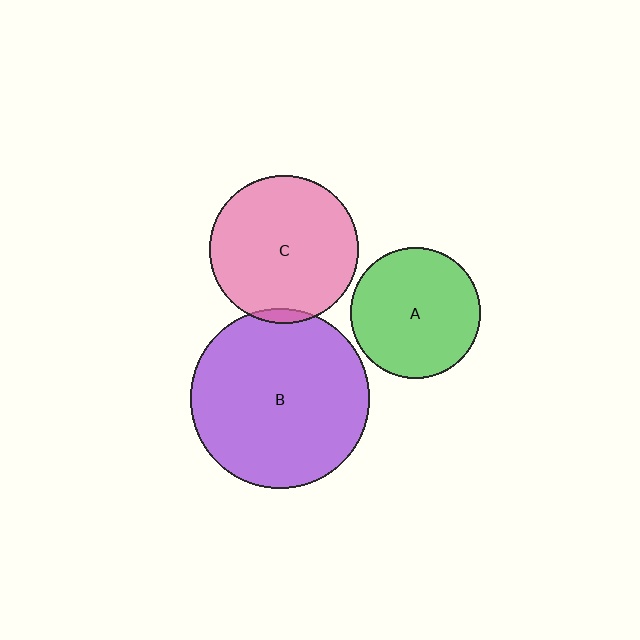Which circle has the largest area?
Circle B (purple).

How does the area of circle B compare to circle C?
Approximately 1.5 times.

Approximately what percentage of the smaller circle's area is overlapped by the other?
Approximately 5%.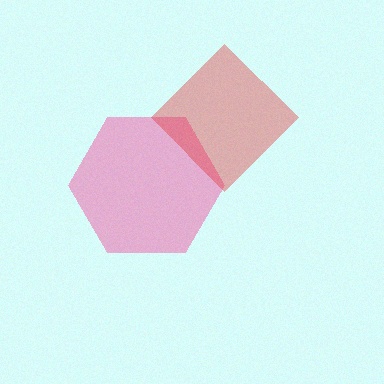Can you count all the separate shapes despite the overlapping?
Yes, there are 2 separate shapes.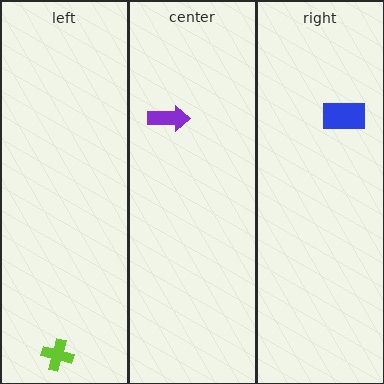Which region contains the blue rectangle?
The right region.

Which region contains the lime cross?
The left region.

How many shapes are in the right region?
1.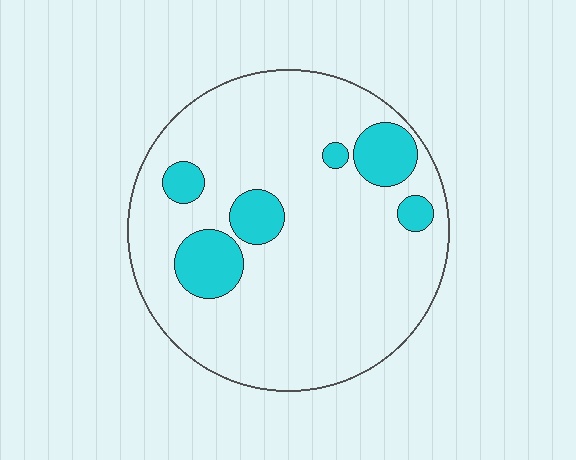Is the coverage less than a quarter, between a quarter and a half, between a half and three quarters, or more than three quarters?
Less than a quarter.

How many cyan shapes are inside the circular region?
6.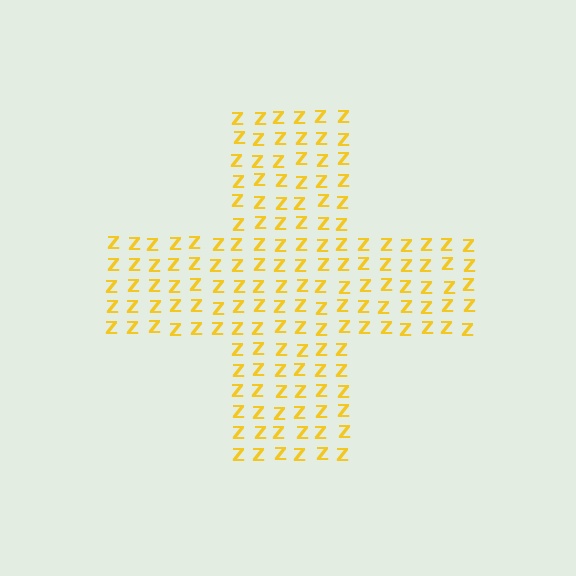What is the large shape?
The large shape is a cross.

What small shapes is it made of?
It is made of small letter Z's.